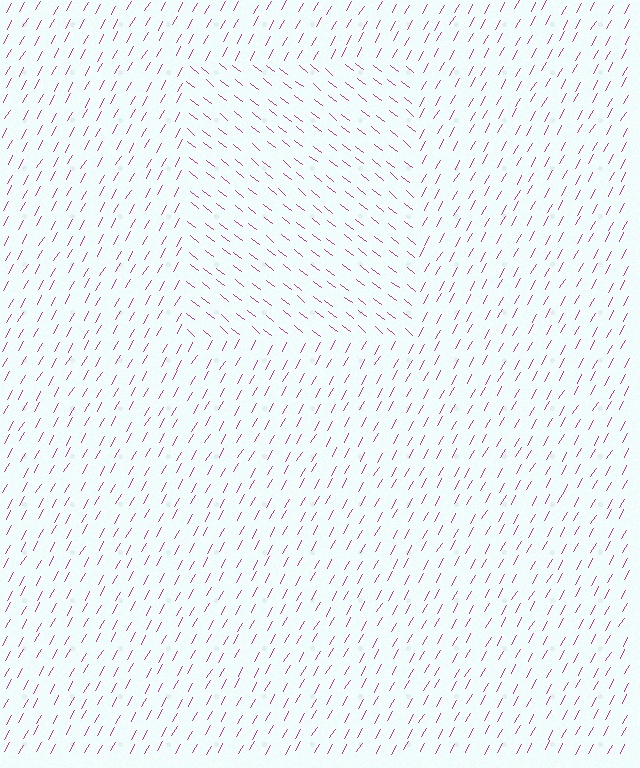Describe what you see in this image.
The image is filled with small magenta line segments. A rectangle region in the image has lines oriented differently from the surrounding lines, creating a visible texture boundary.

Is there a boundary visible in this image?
Yes, there is a texture boundary formed by a change in line orientation.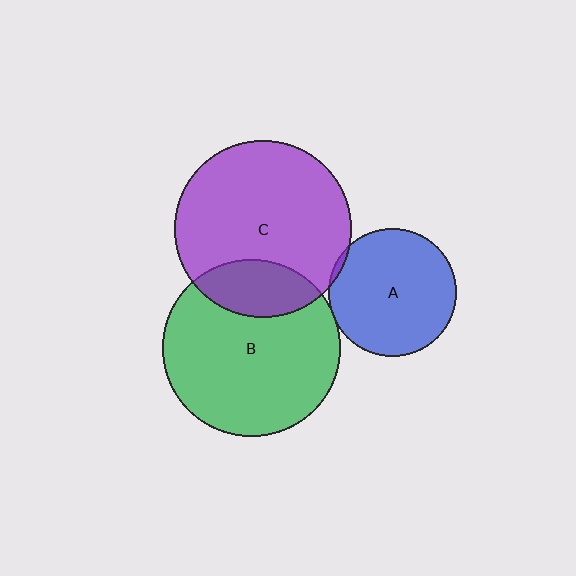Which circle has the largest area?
Circle B (green).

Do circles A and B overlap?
Yes.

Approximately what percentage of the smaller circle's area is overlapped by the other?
Approximately 5%.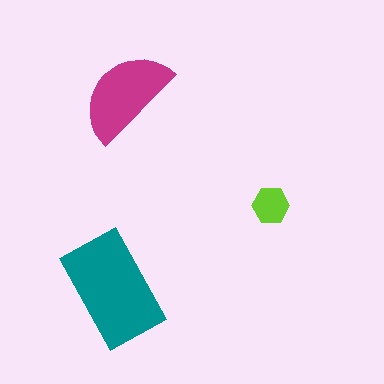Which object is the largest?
The teal rectangle.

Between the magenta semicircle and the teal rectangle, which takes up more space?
The teal rectangle.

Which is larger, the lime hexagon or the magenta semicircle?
The magenta semicircle.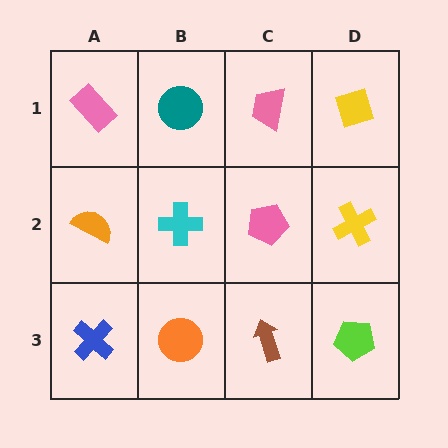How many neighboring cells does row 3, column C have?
3.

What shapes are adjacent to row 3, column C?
A pink pentagon (row 2, column C), an orange circle (row 3, column B), a lime pentagon (row 3, column D).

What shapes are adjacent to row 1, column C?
A pink pentagon (row 2, column C), a teal circle (row 1, column B), a yellow diamond (row 1, column D).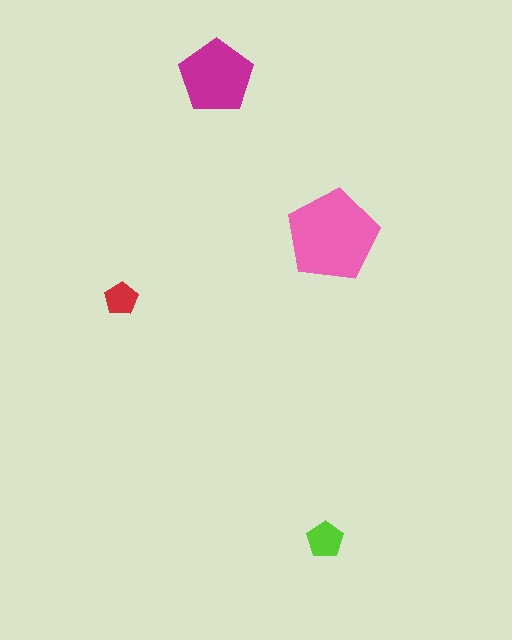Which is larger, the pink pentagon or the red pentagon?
The pink one.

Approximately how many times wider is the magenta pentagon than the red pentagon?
About 2 times wider.